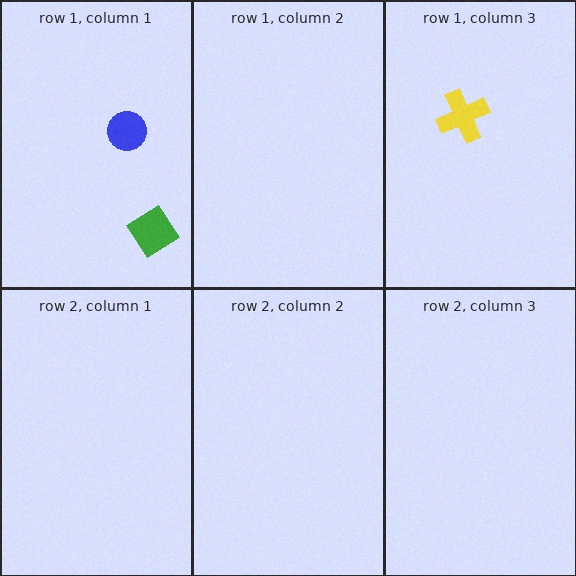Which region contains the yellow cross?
The row 1, column 3 region.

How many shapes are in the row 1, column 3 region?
1.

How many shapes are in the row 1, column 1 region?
2.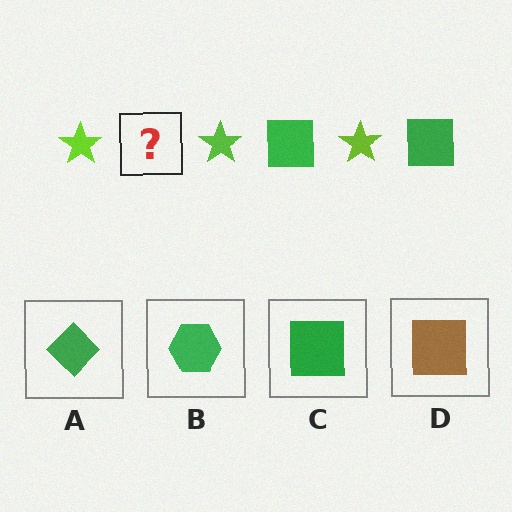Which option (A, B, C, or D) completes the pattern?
C.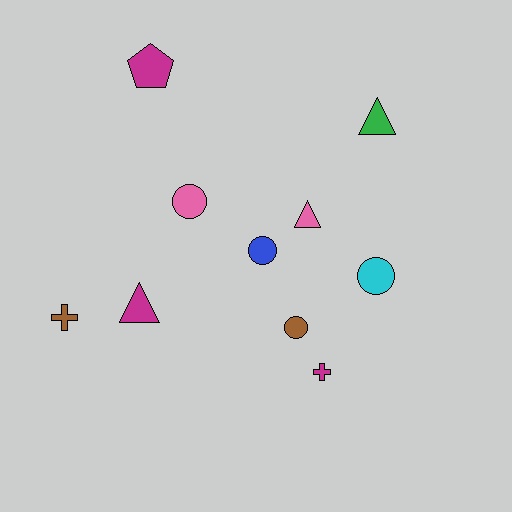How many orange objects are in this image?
There are no orange objects.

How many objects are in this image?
There are 10 objects.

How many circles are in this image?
There are 4 circles.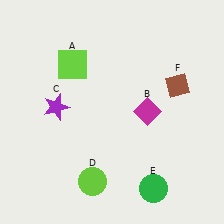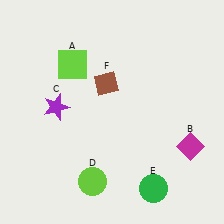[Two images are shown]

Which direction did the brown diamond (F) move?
The brown diamond (F) moved left.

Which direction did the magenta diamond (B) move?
The magenta diamond (B) moved right.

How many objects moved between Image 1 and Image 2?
2 objects moved between the two images.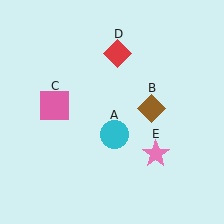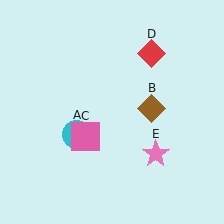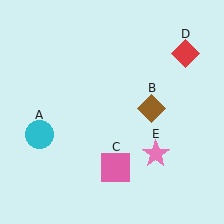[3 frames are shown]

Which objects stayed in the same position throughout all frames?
Brown diamond (object B) and pink star (object E) remained stationary.